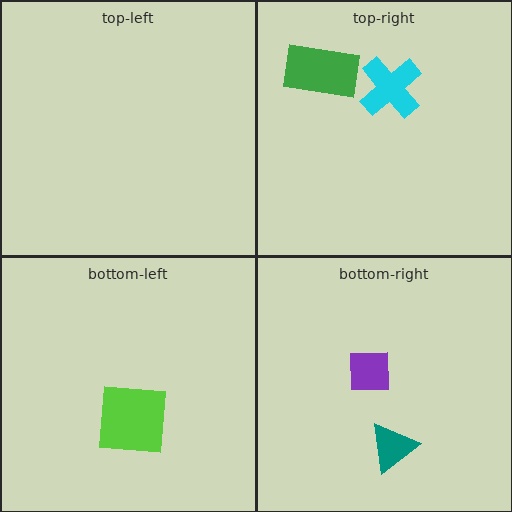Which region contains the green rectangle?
The top-right region.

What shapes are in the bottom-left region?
The lime square.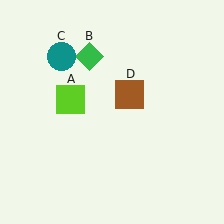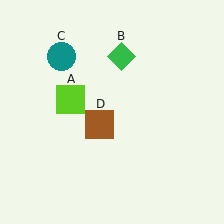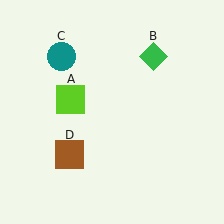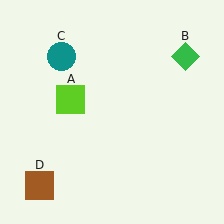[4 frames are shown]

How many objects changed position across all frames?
2 objects changed position: green diamond (object B), brown square (object D).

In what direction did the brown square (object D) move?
The brown square (object D) moved down and to the left.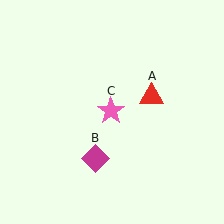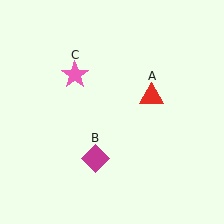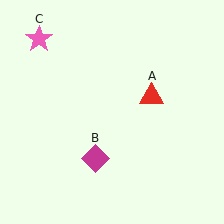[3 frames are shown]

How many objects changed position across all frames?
1 object changed position: pink star (object C).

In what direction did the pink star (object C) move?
The pink star (object C) moved up and to the left.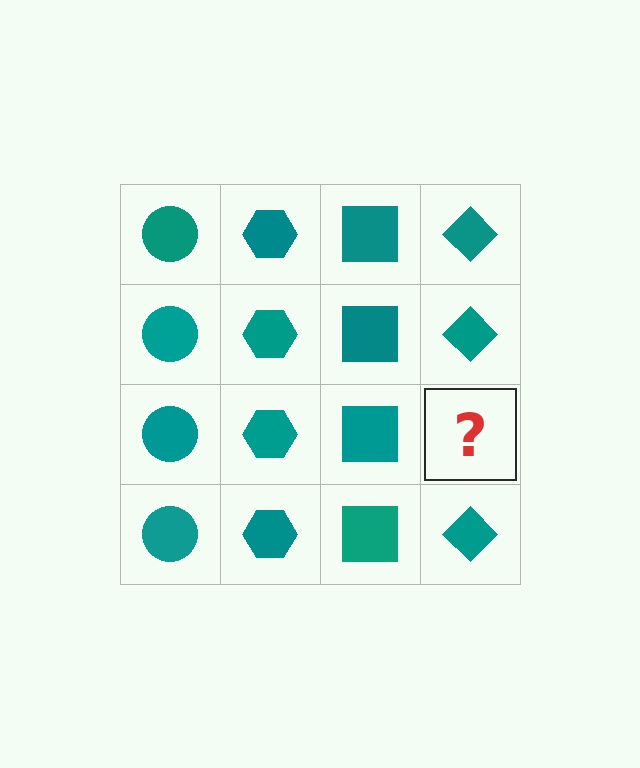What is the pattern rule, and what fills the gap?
The rule is that each column has a consistent shape. The gap should be filled with a teal diamond.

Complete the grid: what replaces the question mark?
The question mark should be replaced with a teal diamond.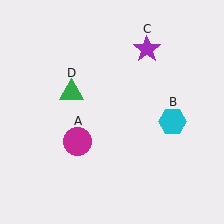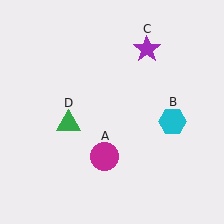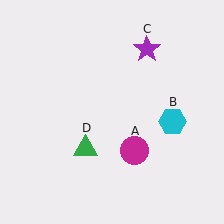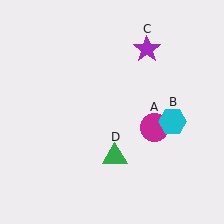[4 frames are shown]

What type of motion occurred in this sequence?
The magenta circle (object A), green triangle (object D) rotated counterclockwise around the center of the scene.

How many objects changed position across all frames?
2 objects changed position: magenta circle (object A), green triangle (object D).